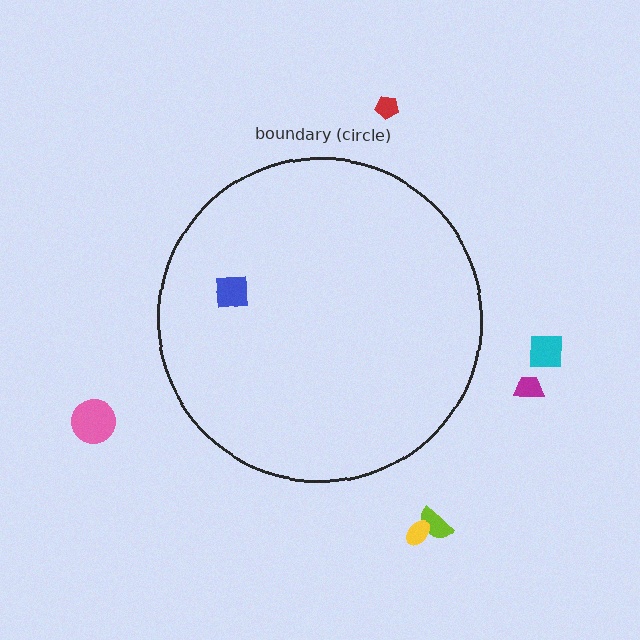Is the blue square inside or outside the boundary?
Inside.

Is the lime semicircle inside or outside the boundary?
Outside.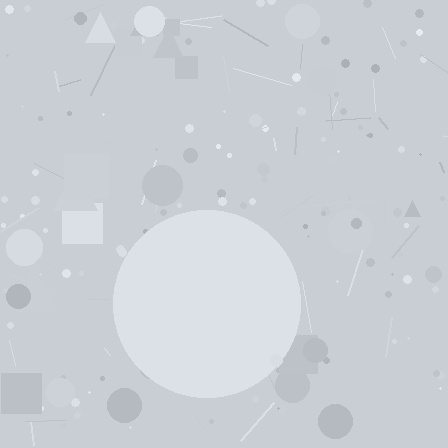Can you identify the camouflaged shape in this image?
The camouflaged shape is a circle.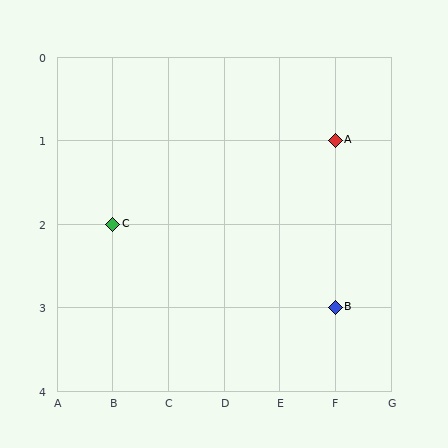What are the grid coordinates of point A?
Point A is at grid coordinates (F, 1).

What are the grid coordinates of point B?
Point B is at grid coordinates (F, 3).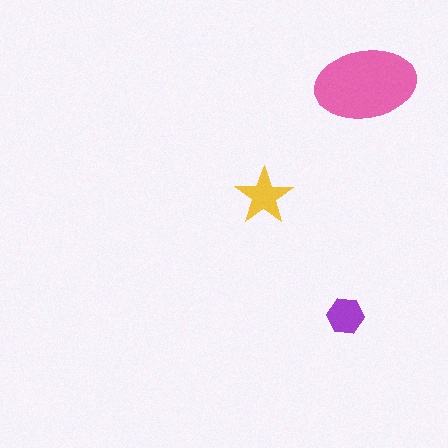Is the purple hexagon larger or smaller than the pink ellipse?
Smaller.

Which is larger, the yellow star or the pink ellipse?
The pink ellipse.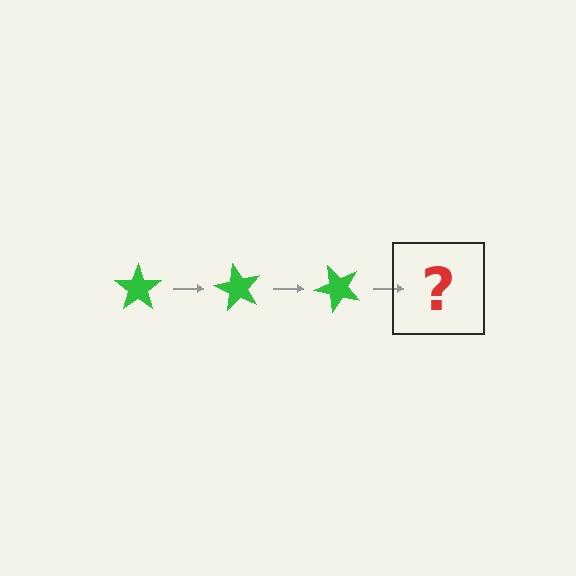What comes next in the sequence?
The next element should be a green star rotated 180 degrees.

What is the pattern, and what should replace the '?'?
The pattern is that the star rotates 60 degrees each step. The '?' should be a green star rotated 180 degrees.